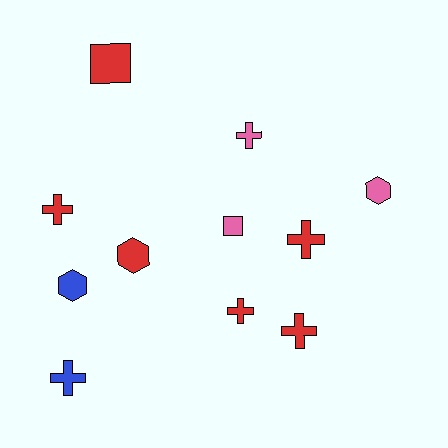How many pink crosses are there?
There is 1 pink cross.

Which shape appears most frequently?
Cross, with 6 objects.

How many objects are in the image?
There are 11 objects.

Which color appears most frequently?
Red, with 6 objects.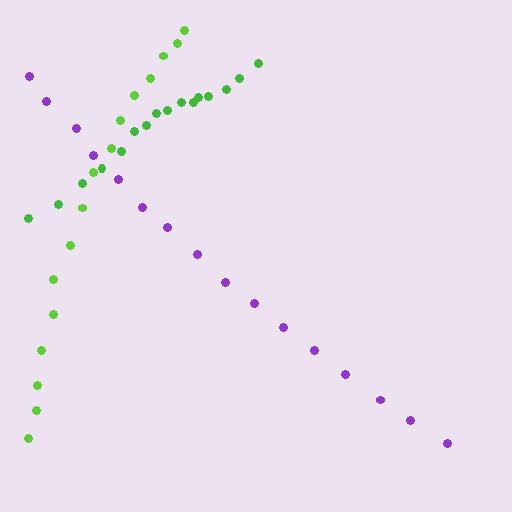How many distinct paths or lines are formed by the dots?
There are 3 distinct paths.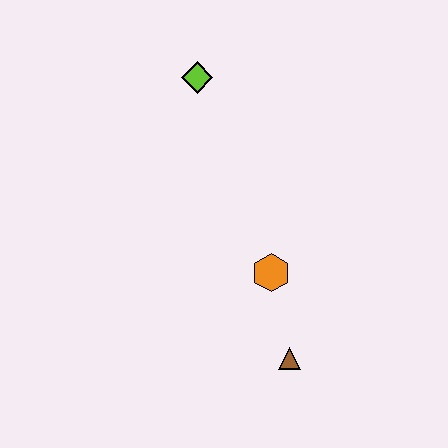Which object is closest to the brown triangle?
The orange hexagon is closest to the brown triangle.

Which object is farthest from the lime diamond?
The brown triangle is farthest from the lime diamond.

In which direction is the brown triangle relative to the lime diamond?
The brown triangle is below the lime diamond.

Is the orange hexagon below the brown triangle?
No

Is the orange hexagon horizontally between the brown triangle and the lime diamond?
Yes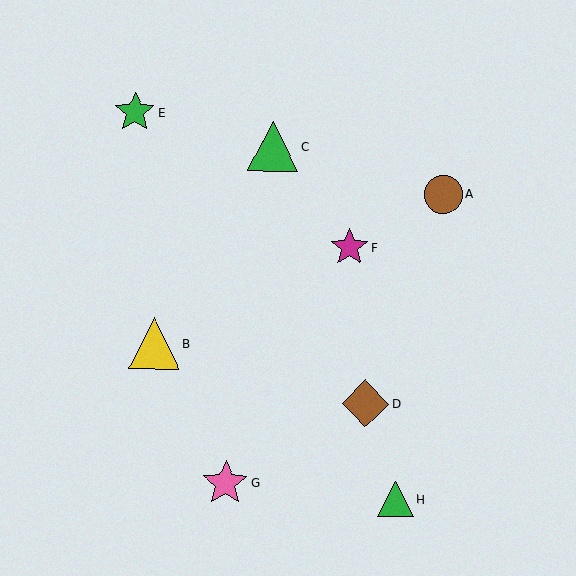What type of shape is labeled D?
Shape D is a brown diamond.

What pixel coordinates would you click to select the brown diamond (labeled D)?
Click at (365, 404) to select the brown diamond D.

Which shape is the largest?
The yellow triangle (labeled B) is the largest.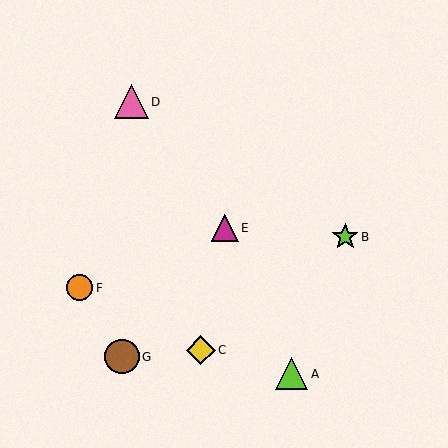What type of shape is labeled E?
Shape E is a magenta triangle.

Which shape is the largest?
The brown circle (labeled G) is the largest.